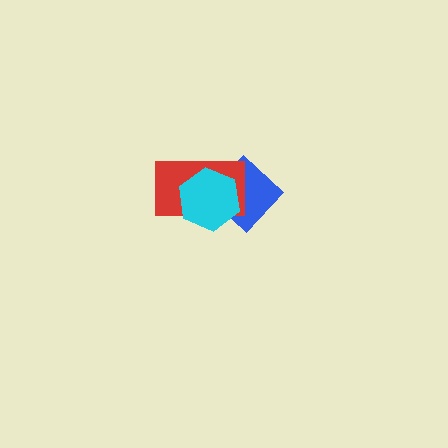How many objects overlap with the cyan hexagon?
2 objects overlap with the cyan hexagon.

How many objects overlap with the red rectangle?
2 objects overlap with the red rectangle.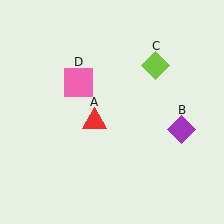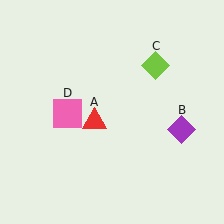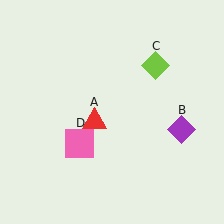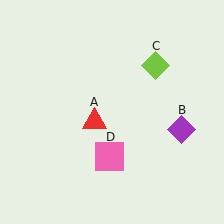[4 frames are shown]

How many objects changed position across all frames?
1 object changed position: pink square (object D).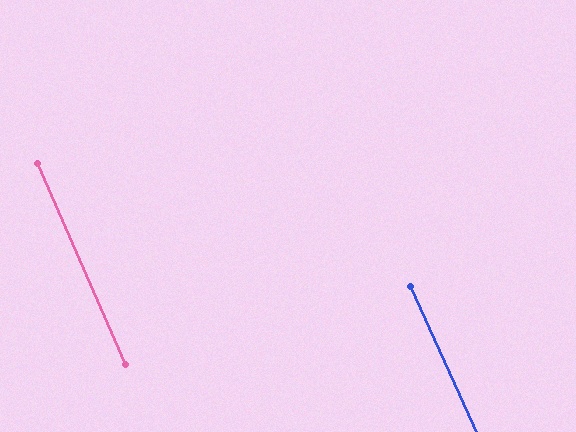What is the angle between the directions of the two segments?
Approximately 1 degree.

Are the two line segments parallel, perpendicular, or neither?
Parallel — their directions differ by only 0.7°.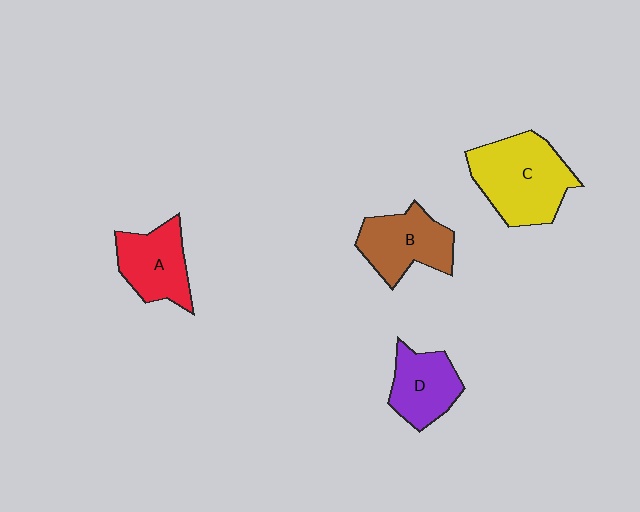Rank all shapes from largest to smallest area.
From largest to smallest: C (yellow), B (brown), A (red), D (purple).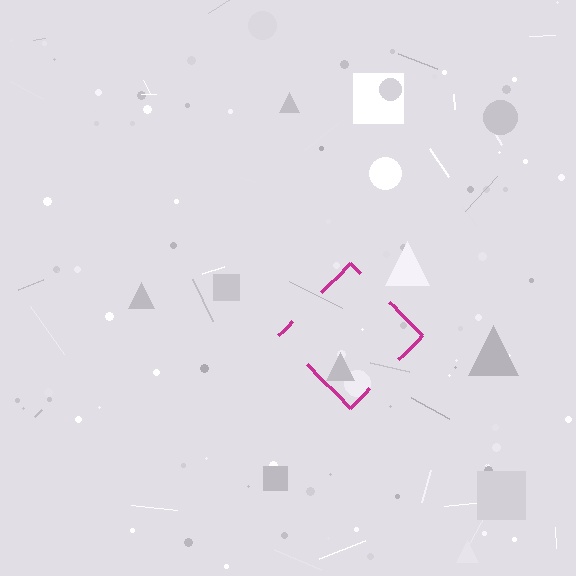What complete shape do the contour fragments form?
The contour fragments form a diamond.